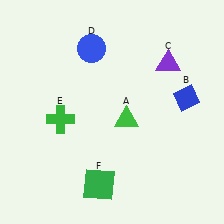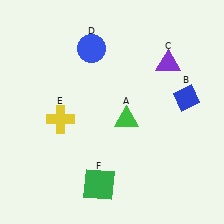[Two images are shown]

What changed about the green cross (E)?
In Image 1, E is green. In Image 2, it changed to yellow.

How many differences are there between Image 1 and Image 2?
There is 1 difference between the two images.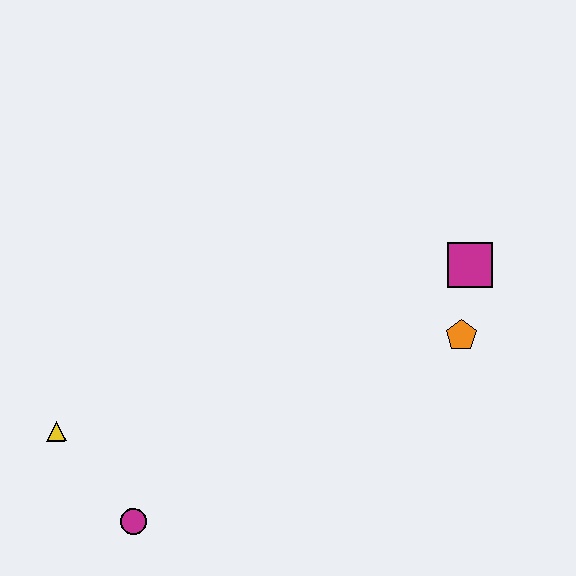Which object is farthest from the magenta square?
The yellow triangle is farthest from the magenta square.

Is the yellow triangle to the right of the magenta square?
No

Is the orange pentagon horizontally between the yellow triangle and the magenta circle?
No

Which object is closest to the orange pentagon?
The magenta square is closest to the orange pentagon.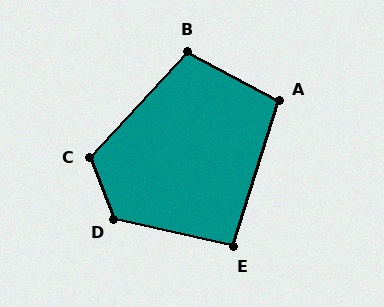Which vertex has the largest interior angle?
D, at approximately 124 degrees.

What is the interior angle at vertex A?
Approximately 101 degrees (obtuse).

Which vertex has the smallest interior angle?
E, at approximately 95 degrees.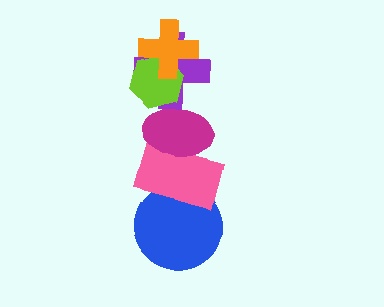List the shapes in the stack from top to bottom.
From top to bottom: the orange cross, the lime hexagon, the purple cross, the magenta ellipse, the pink rectangle, the blue circle.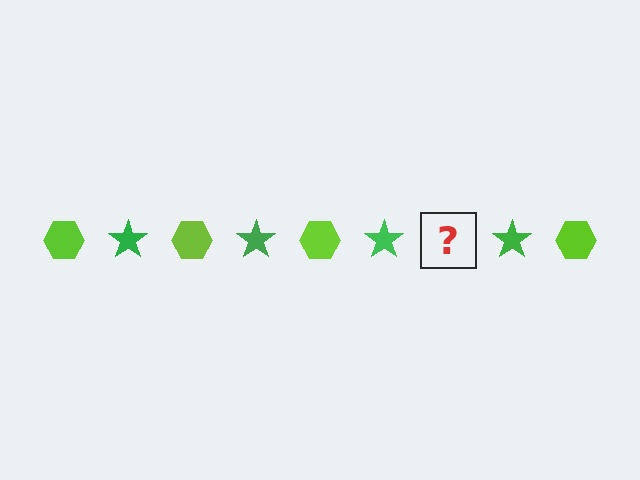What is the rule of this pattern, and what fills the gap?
The rule is that the pattern alternates between lime hexagon and green star. The gap should be filled with a lime hexagon.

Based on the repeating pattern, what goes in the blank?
The blank should be a lime hexagon.